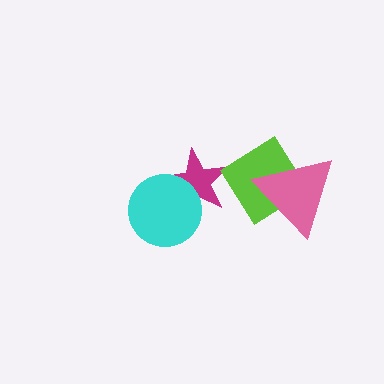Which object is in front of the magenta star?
The cyan circle is in front of the magenta star.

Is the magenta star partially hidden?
Yes, it is partially covered by another shape.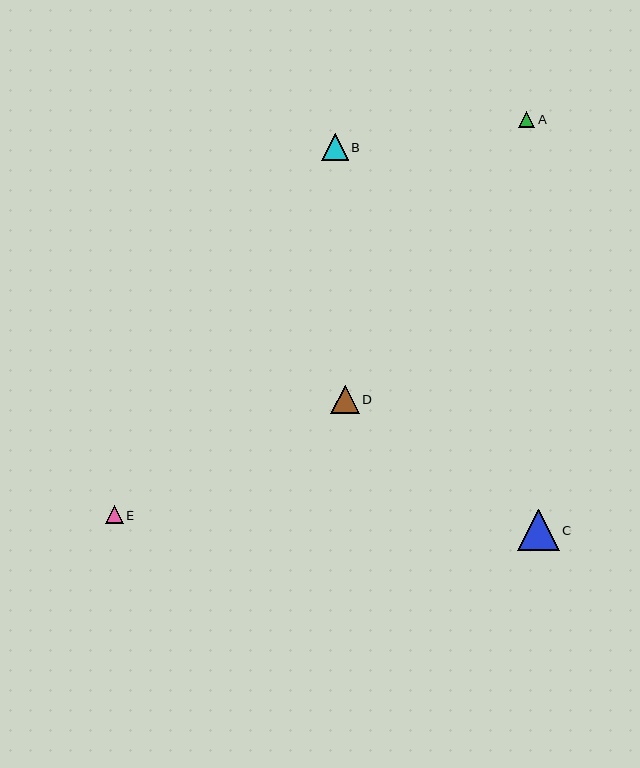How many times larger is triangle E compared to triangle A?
Triangle E is approximately 1.1 times the size of triangle A.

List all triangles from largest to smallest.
From largest to smallest: C, D, B, E, A.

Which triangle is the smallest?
Triangle A is the smallest with a size of approximately 16 pixels.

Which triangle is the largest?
Triangle C is the largest with a size of approximately 41 pixels.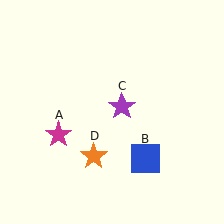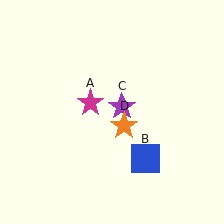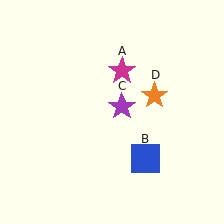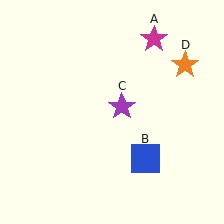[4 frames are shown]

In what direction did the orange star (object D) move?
The orange star (object D) moved up and to the right.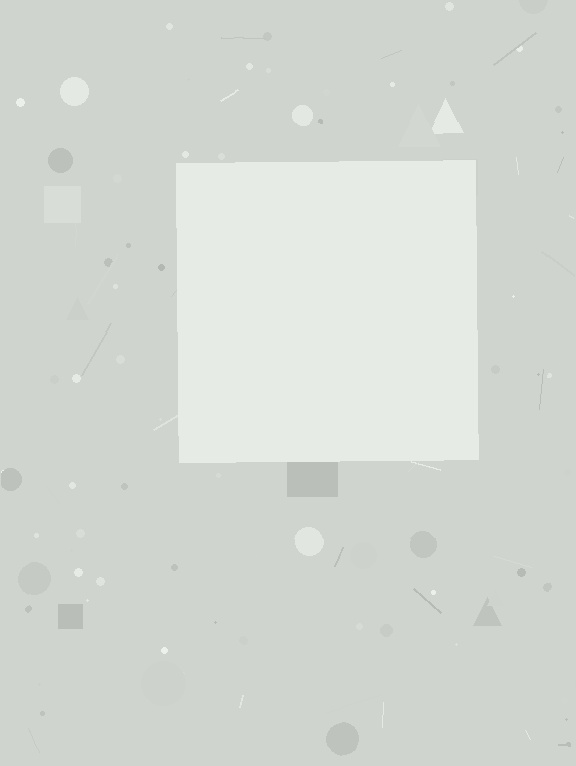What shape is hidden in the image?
A square is hidden in the image.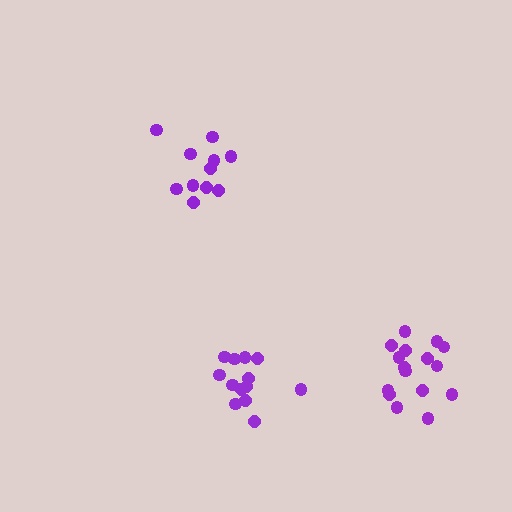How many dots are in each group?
Group 1: 13 dots, Group 2: 16 dots, Group 3: 11 dots (40 total).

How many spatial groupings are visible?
There are 3 spatial groupings.